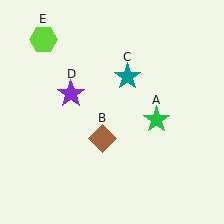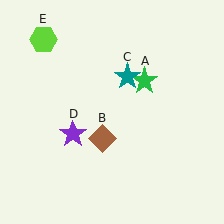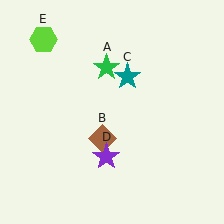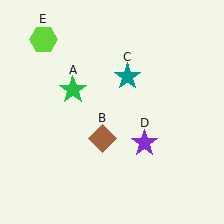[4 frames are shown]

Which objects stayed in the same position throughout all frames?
Brown diamond (object B) and teal star (object C) and lime hexagon (object E) remained stationary.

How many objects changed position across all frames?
2 objects changed position: green star (object A), purple star (object D).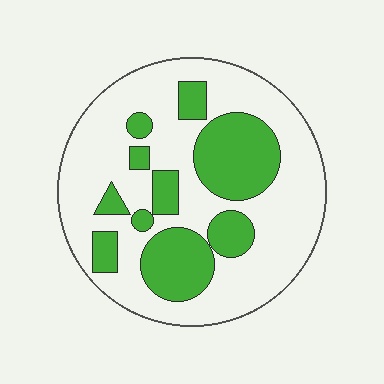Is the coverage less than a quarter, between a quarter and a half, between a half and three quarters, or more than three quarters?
Between a quarter and a half.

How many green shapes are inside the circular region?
10.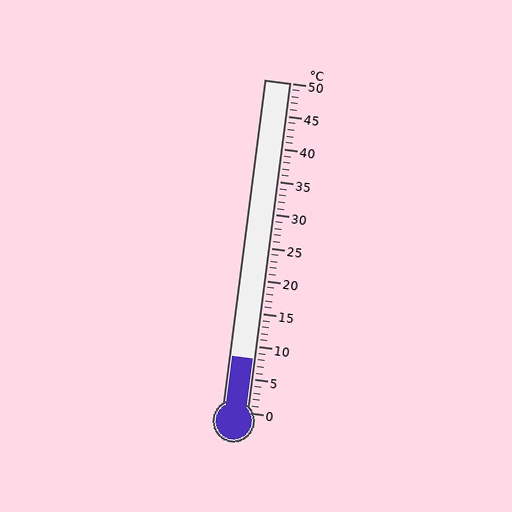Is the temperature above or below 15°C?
The temperature is below 15°C.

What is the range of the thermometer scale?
The thermometer scale ranges from 0°C to 50°C.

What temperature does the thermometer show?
The thermometer shows approximately 8°C.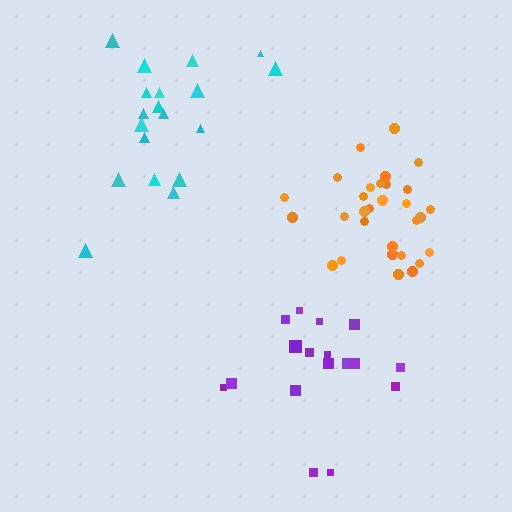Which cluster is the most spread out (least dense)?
Cyan.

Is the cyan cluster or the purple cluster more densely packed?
Purple.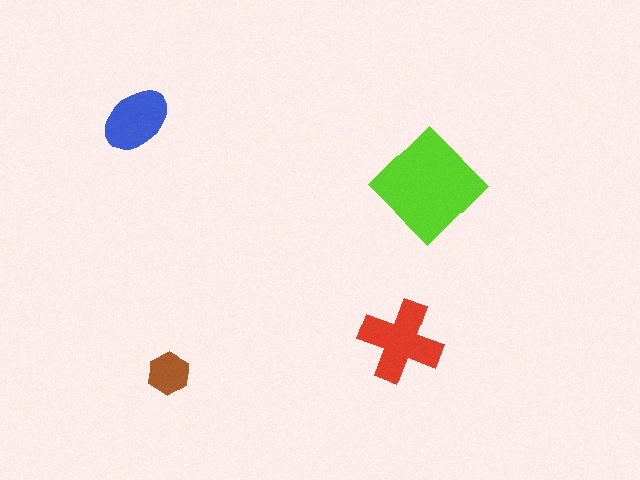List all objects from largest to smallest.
The lime diamond, the red cross, the blue ellipse, the brown hexagon.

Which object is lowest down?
The brown hexagon is bottommost.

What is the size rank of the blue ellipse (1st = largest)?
3rd.